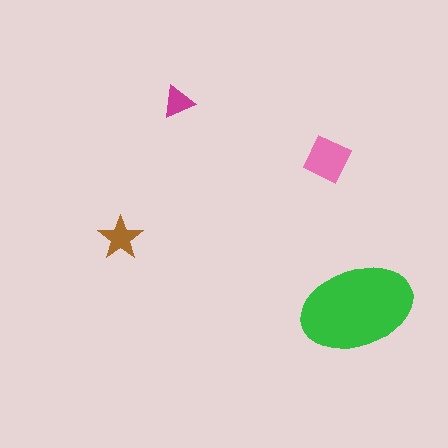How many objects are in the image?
There are 4 objects in the image.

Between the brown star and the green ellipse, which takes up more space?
The green ellipse.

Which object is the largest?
The green ellipse.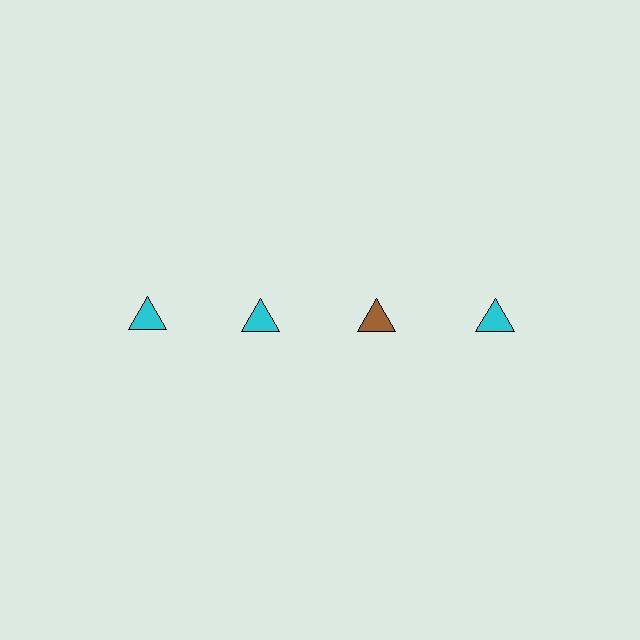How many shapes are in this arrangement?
There are 4 shapes arranged in a grid pattern.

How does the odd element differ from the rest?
It has a different color: brown instead of cyan.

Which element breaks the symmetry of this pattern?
The brown triangle in the top row, center column breaks the symmetry. All other shapes are cyan triangles.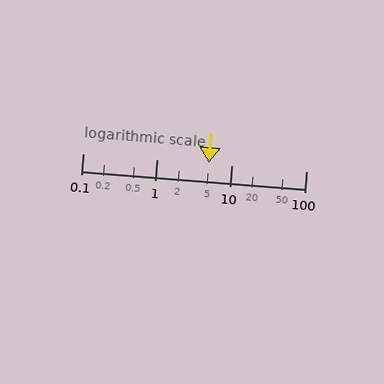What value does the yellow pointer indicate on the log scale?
The pointer indicates approximately 4.9.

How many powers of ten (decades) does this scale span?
The scale spans 3 decades, from 0.1 to 100.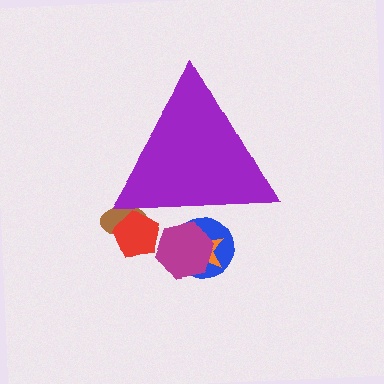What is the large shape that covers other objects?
A purple triangle.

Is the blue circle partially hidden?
Yes, the blue circle is partially hidden behind the purple triangle.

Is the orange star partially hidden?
Yes, the orange star is partially hidden behind the purple triangle.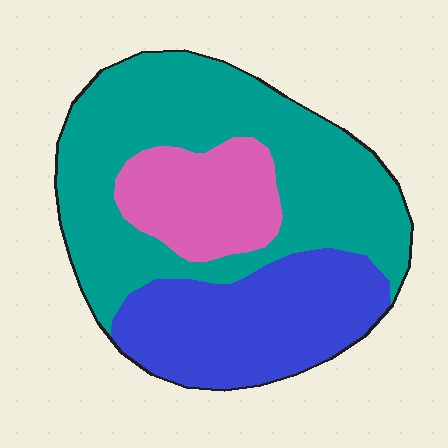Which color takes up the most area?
Teal, at roughly 55%.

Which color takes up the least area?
Pink, at roughly 15%.